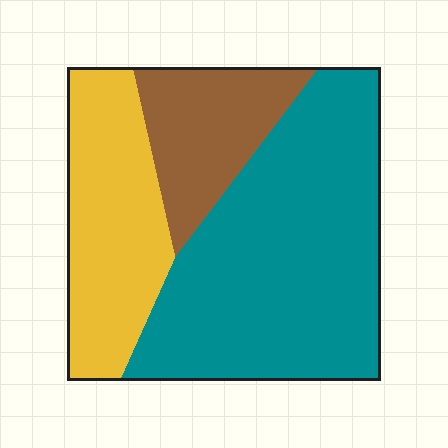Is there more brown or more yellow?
Yellow.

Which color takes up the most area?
Teal, at roughly 55%.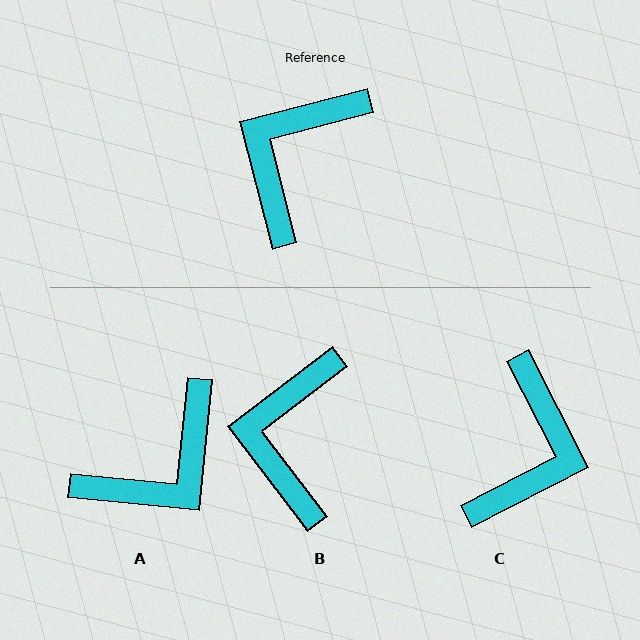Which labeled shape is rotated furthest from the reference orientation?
C, about 167 degrees away.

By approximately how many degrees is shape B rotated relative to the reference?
Approximately 23 degrees counter-clockwise.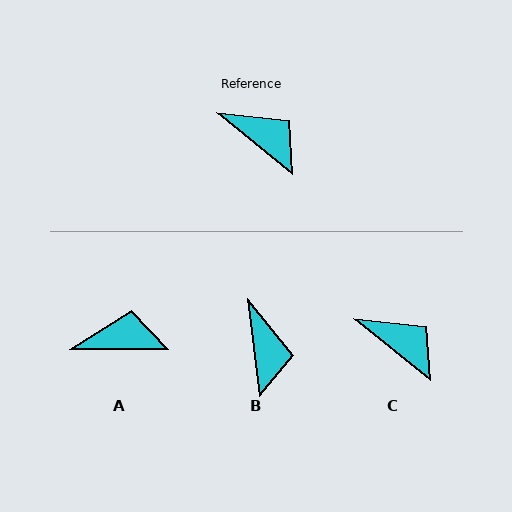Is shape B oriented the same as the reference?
No, it is off by about 44 degrees.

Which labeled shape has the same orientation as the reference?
C.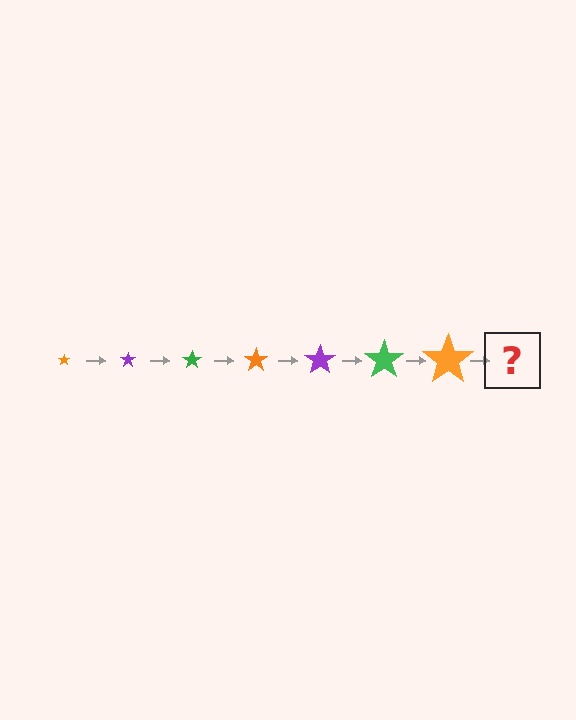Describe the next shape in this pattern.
It should be a purple star, larger than the previous one.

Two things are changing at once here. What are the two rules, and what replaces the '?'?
The two rules are that the star grows larger each step and the color cycles through orange, purple, and green. The '?' should be a purple star, larger than the previous one.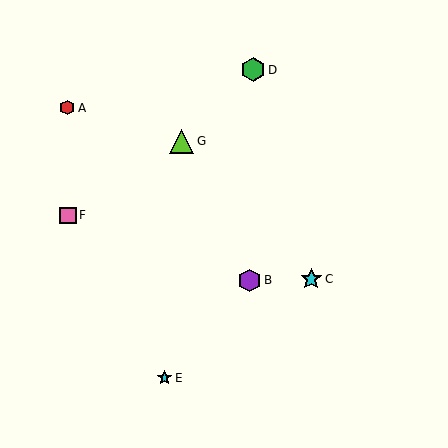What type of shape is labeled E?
Shape E is a cyan star.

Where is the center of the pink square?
The center of the pink square is at (68, 215).